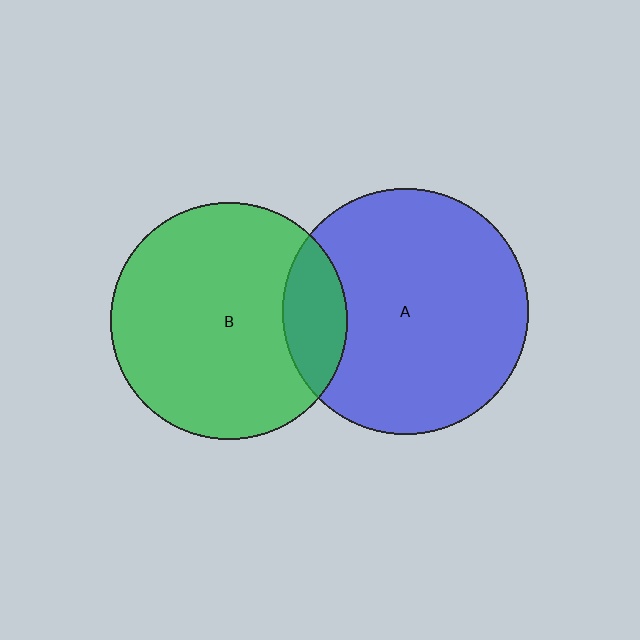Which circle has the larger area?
Circle A (blue).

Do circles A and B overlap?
Yes.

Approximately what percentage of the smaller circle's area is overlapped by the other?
Approximately 15%.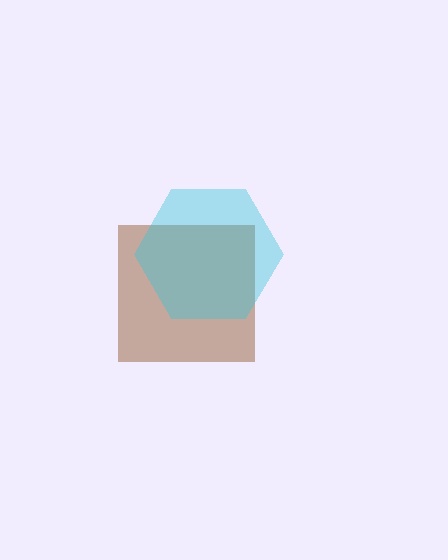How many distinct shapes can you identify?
There are 2 distinct shapes: a brown square, a cyan hexagon.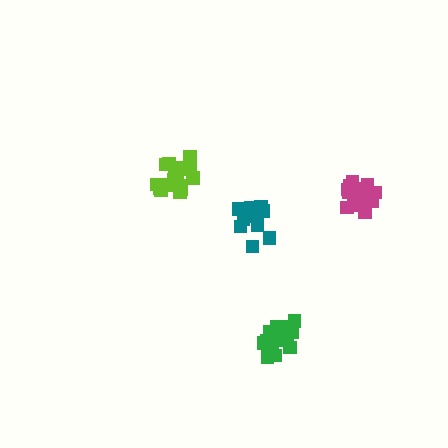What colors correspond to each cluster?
The clusters are colored: magenta, green, teal, lime.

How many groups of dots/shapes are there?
There are 4 groups.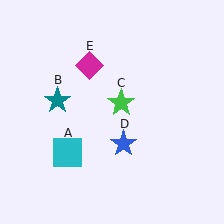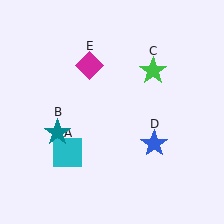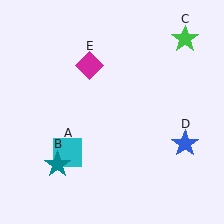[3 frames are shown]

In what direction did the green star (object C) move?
The green star (object C) moved up and to the right.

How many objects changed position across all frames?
3 objects changed position: teal star (object B), green star (object C), blue star (object D).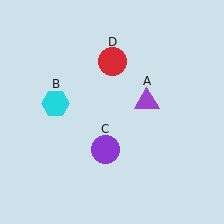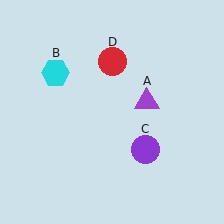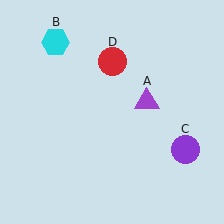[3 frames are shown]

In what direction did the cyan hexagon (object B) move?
The cyan hexagon (object B) moved up.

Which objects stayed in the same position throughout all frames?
Purple triangle (object A) and red circle (object D) remained stationary.